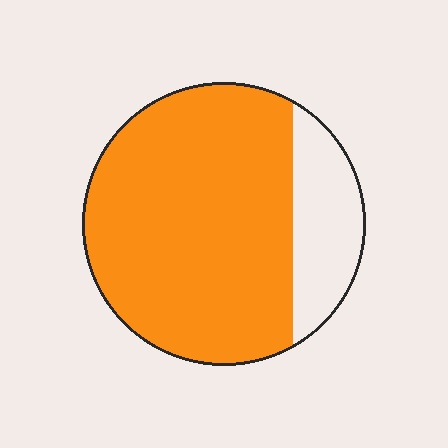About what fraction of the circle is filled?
About four fifths (4/5).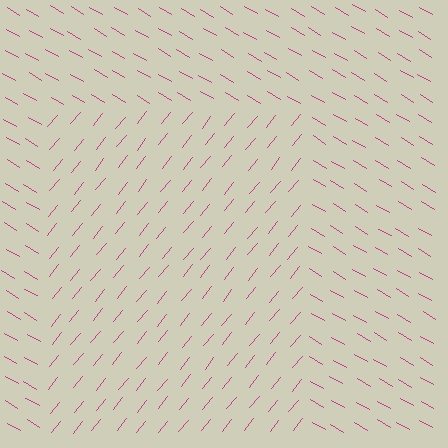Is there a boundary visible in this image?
Yes, there is a texture boundary formed by a change in line orientation.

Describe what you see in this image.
The image is filled with small magenta line segments. A rectangle region in the image has lines oriented differently from the surrounding lines, creating a visible texture boundary.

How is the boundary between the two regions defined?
The boundary is defined purely by a change in line orientation (approximately 81 degrees difference). All lines are the same color and thickness.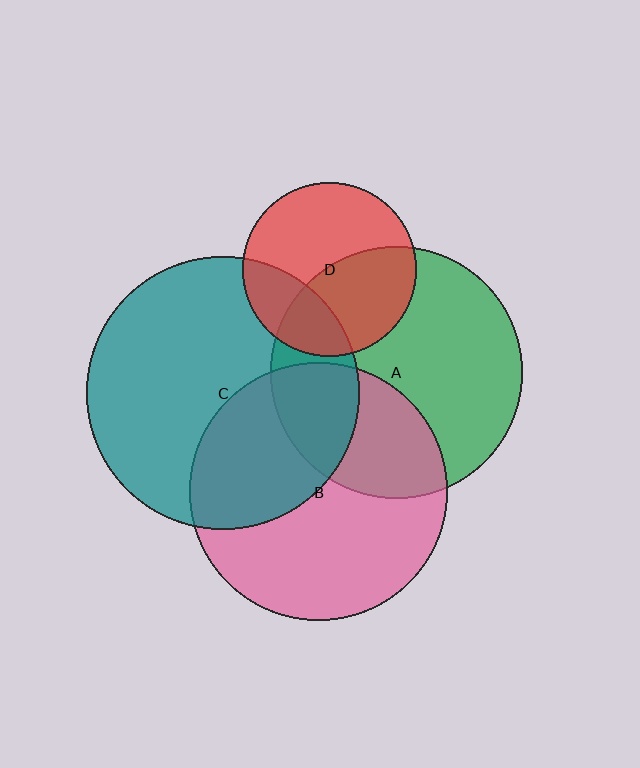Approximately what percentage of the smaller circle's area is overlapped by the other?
Approximately 45%.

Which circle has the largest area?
Circle C (teal).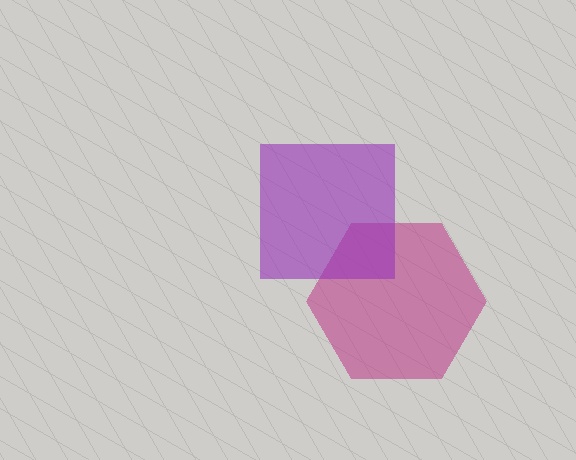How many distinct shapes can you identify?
There are 2 distinct shapes: a magenta hexagon, a purple square.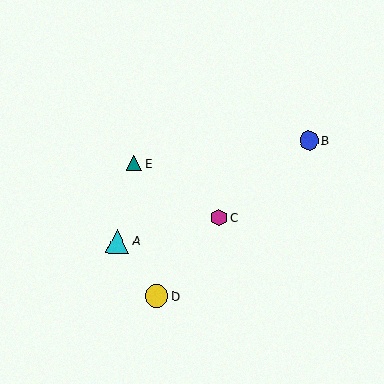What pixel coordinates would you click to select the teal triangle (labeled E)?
Click at (134, 163) to select the teal triangle E.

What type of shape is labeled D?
Shape D is a yellow circle.